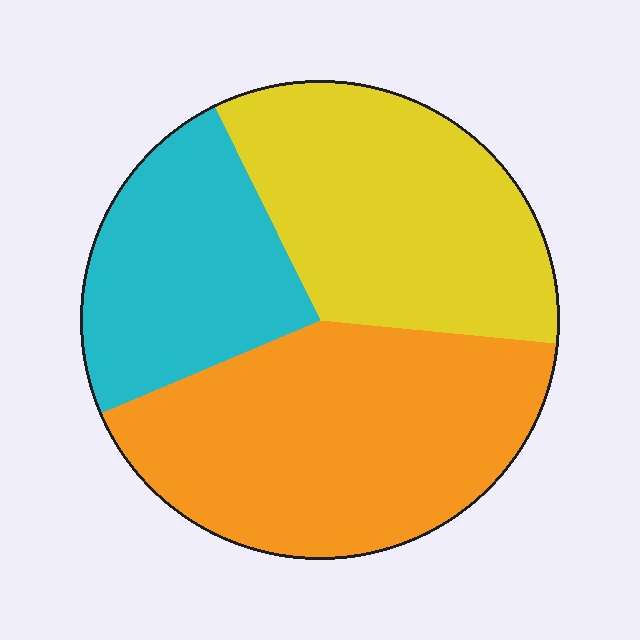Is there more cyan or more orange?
Orange.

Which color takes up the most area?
Orange, at roughly 40%.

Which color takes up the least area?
Cyan, at roughly 25%.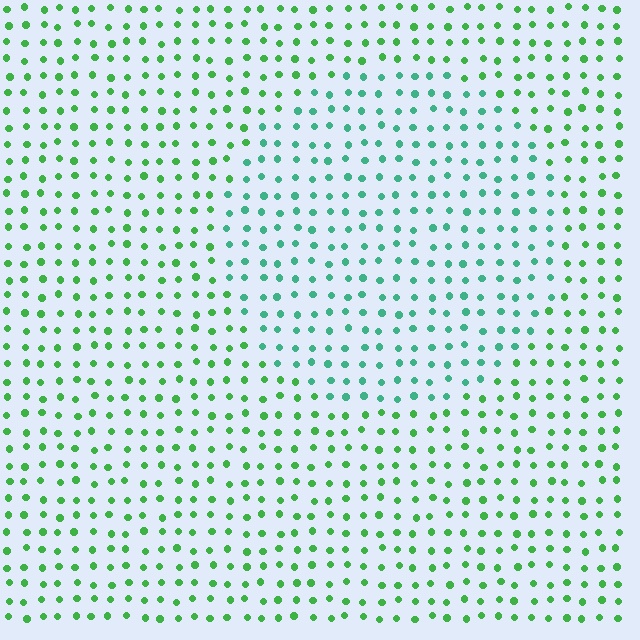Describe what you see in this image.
The image is filled with small green elements in a uniform arrangement. A circle-shaped region is visible where the elements are tinted to a slightly different hue, forming a subtle color boundary.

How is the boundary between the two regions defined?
The boundary is defined purely by a slight shift in hue (about 34 degrees). Spacing, size, and orientation are identical on both sides.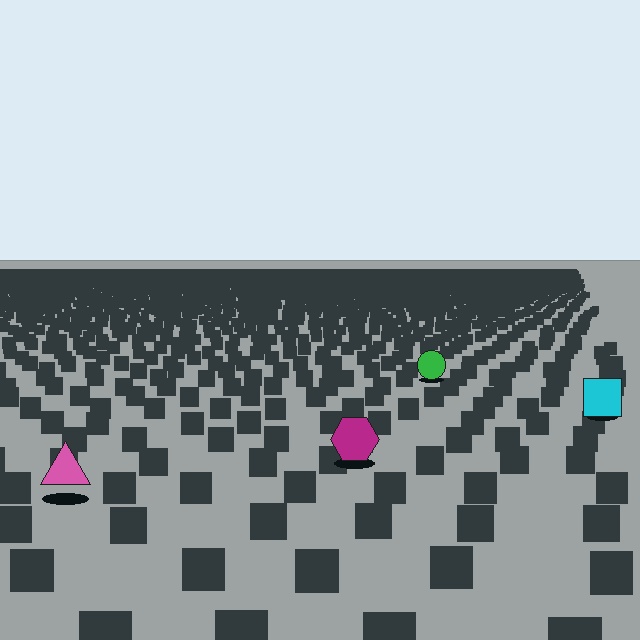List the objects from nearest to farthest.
From nearest to farthest: the pink triangle, the magenta hexagon, the cyan square, the green circle.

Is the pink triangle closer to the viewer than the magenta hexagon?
Yes. The pink triangle is closer — you can tell from the texture gradient: the ground texture is coarser near it.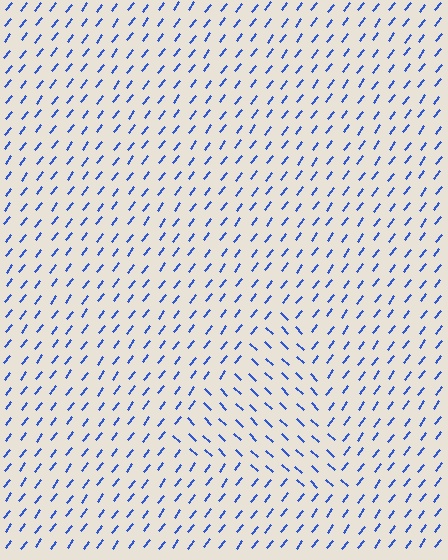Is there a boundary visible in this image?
Yes, there is a texture boundary formed by a change in line orientation.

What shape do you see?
I see a triangle.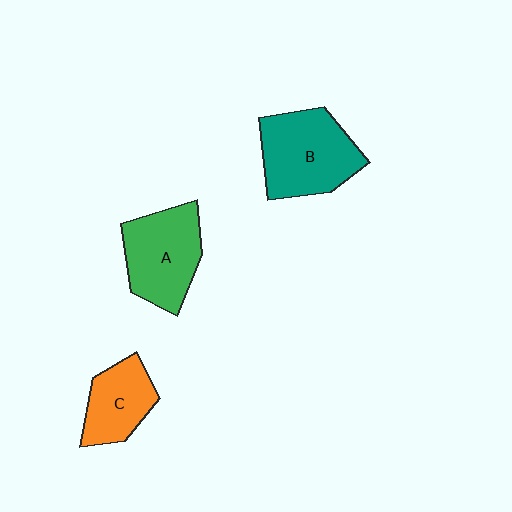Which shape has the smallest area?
Shape C (orange).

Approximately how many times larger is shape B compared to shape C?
Approximately 1.5 times.